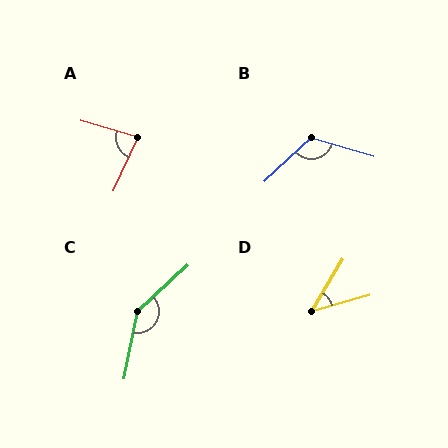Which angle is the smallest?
D, at approximately 44 degrees.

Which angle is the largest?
C, at approximately 144 degrees.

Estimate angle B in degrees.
Approximately 120 degrees.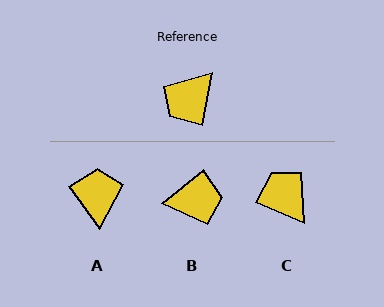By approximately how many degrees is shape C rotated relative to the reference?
Approximately 102 degrees clockwise.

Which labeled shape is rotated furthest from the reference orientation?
B, about 140 degrees away.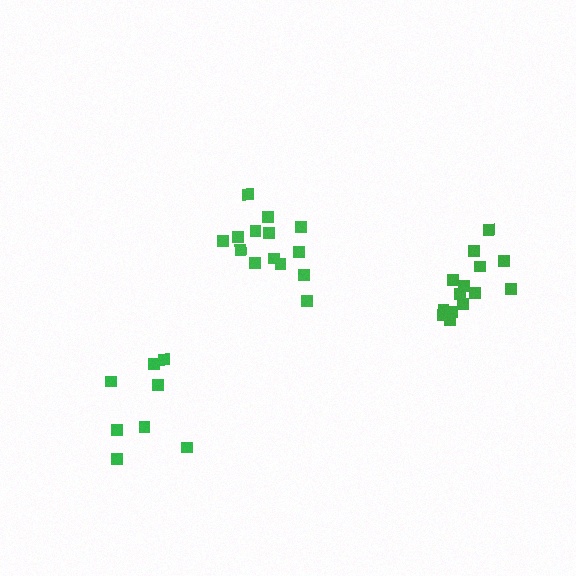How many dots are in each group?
Group 1: 14 dots, Group 2: 8 dots, Group 3: 14 dots (36 total).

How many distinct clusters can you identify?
There are 3 distinct clusters.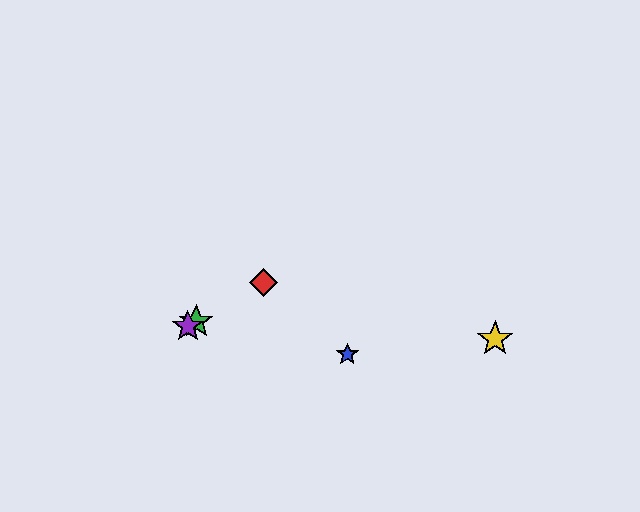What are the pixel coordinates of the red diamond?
The red diamond is at (264, 282).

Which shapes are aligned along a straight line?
The red diamond, the green star, the purple star are aligned along a straight line.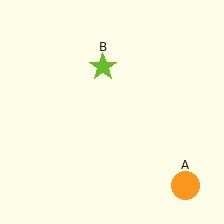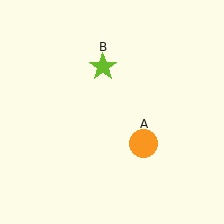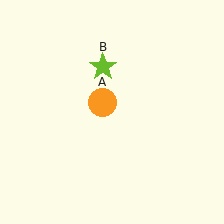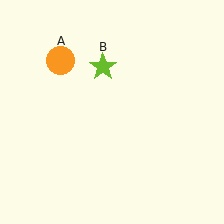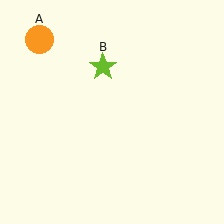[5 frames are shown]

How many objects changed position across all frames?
1 object changed position: orange circle (object A).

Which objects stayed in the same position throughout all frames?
Lime star (object B) remained stationary.